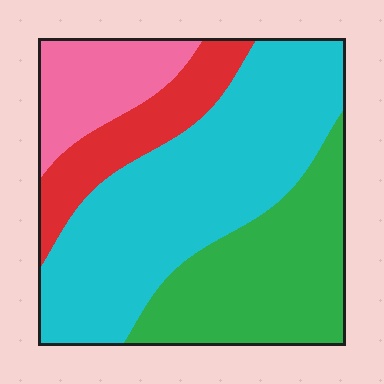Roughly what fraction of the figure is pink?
Pink covers 13% of the figure.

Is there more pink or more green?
Green.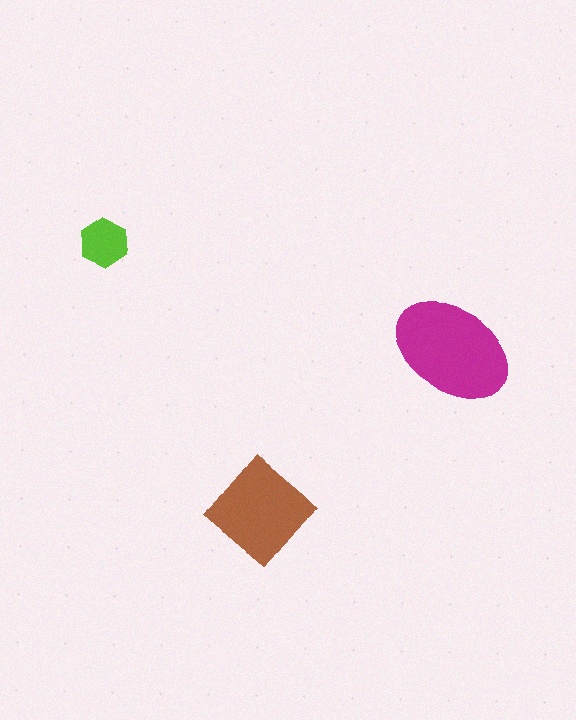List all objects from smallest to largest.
The lime hexagon, the brown diamond, the magenta ellipse.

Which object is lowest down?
The brown diamond is bottommost.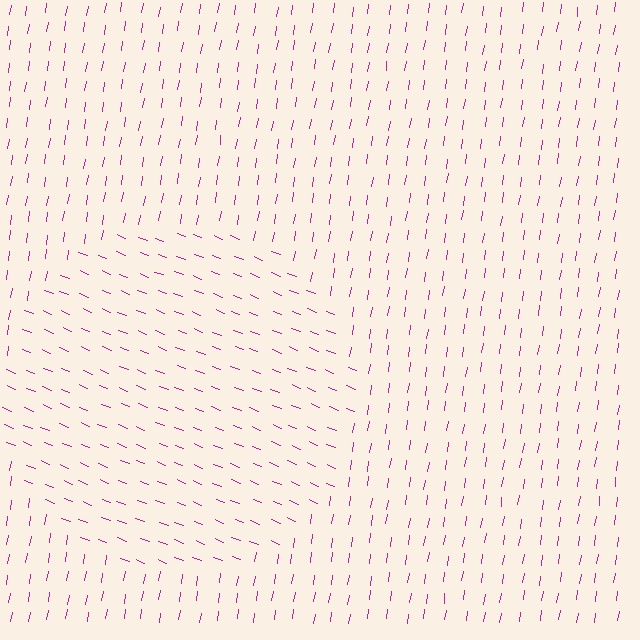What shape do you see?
I see a circle.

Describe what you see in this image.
The image is filled with small magenta line segments. A circle region in the image has lines oriented differently from the surrounding lines, creating a visible texture boundary.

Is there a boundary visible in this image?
Yes, there is a texture boundary formed by a change in line orientation.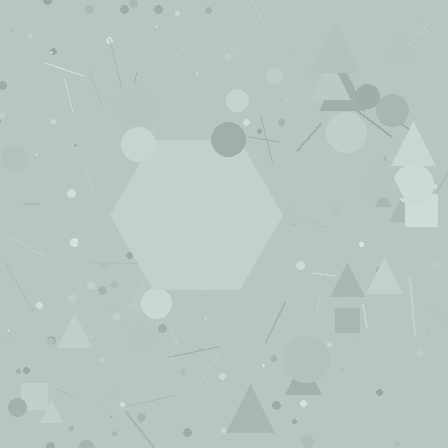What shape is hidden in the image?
A hexagon is hidden in the image.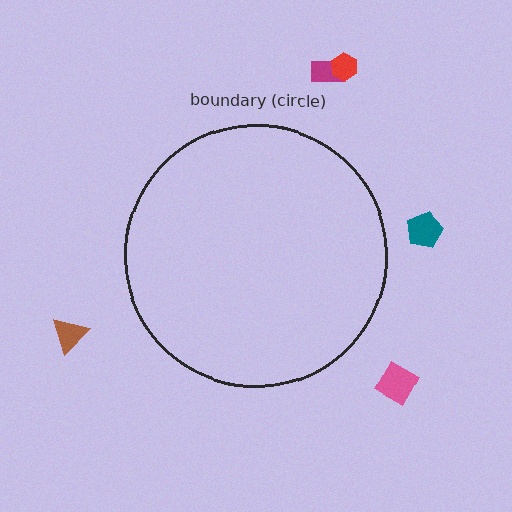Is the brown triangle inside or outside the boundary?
Outside.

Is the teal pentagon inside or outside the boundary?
Outside.